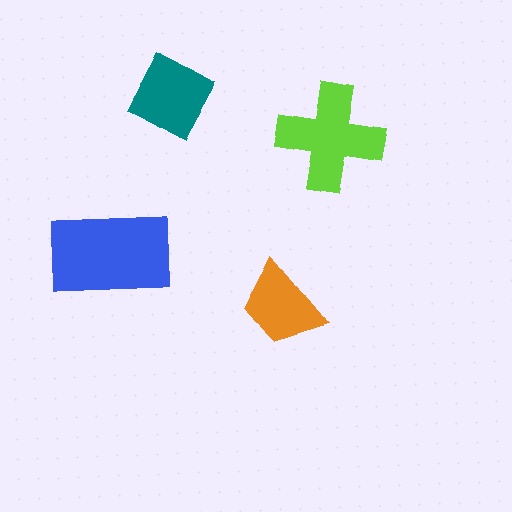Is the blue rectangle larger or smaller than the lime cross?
Larger.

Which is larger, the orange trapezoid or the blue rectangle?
The blue rectangle.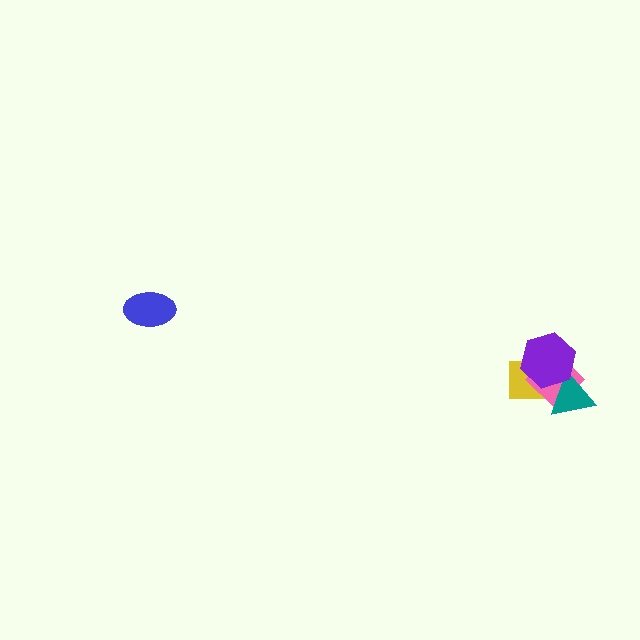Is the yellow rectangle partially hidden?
Yes, it is partially covered by another shape.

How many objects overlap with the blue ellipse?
0 objects overlap with the blue ellipse.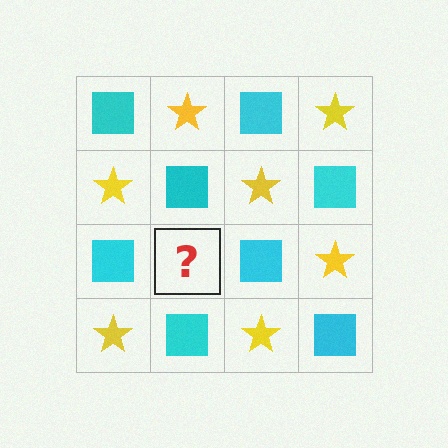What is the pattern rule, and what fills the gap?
The rule is that it alternates cyan square and yellow star in a checkerboard pattern. The gap should be filled with a yellow star.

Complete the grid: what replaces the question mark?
The question mark should be replaced with a yellow star.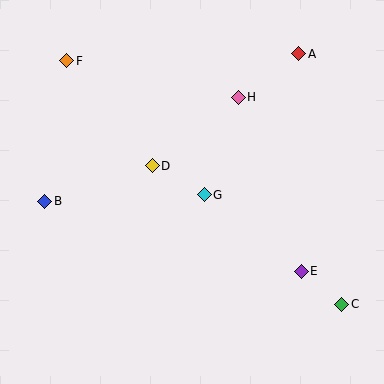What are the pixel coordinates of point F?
Point F is at (67, 61).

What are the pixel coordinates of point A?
Point A is at (299, 54).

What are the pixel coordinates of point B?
Point B is at (45, 201).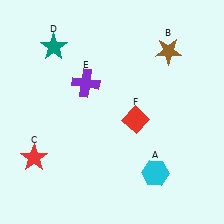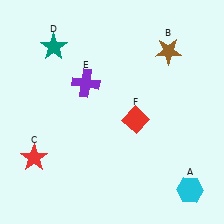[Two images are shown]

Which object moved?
The cyan hexagon (A) moved right.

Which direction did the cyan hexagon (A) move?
The cyan hexagon (A) moved right.